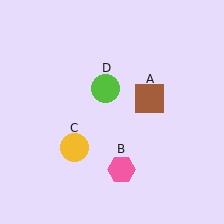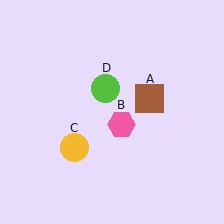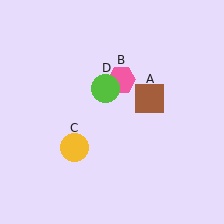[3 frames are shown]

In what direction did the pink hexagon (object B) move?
The pink hexagon (object B) moved up.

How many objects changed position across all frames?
1 object changed position: pink hexagon (object B).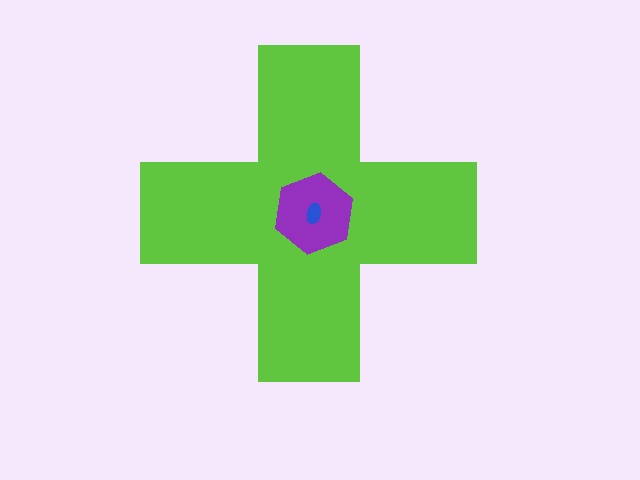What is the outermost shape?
The lime cross.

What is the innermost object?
The blue ellipse.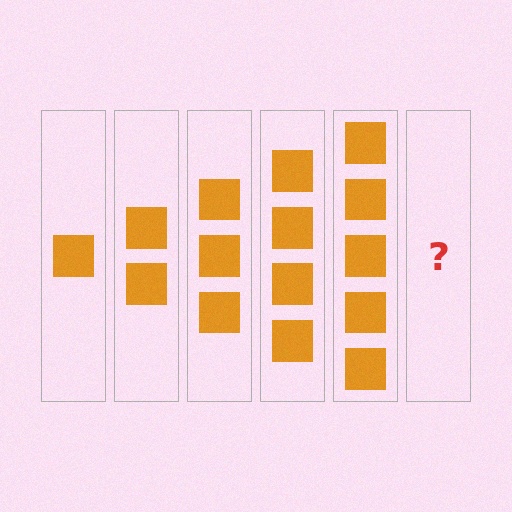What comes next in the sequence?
The next element should be 6 squares.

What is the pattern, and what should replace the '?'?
The pattern is that each step adds one more square. The '?' should be 6 squares.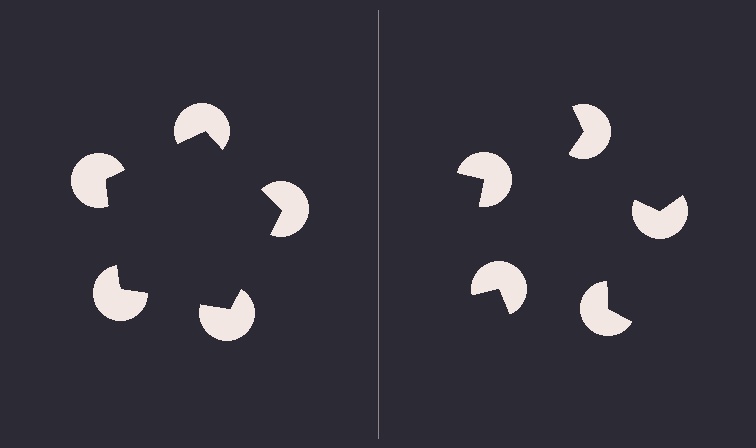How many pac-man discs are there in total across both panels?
10 — 5 on each side.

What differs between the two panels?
The pac-man discs are positioned identically on both sides; only the wedge orientations differ. On the left they align to a pentagon; on the right they are misaligned.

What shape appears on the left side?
An illusory pentagon.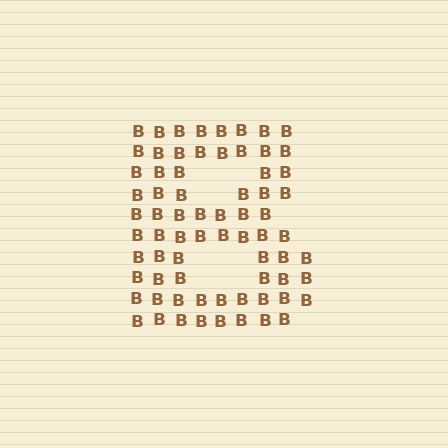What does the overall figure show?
The overall figure shows the letter B.